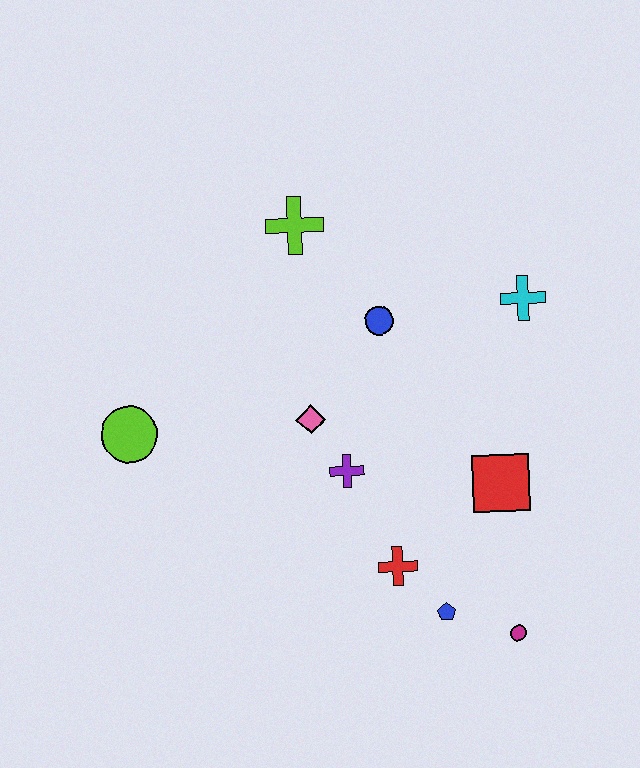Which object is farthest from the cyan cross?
The lime circle is farthest from the cyan cross.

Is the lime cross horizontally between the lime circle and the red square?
Yes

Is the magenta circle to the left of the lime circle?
No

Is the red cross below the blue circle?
Yes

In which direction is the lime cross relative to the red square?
The lime cross is above the red square.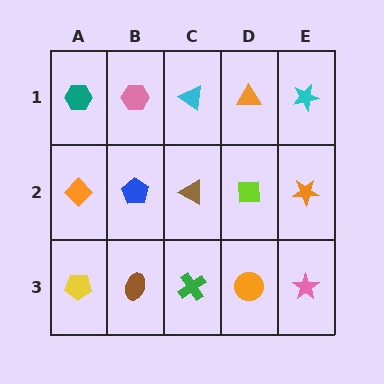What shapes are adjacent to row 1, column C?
A brown triangle (row 2, column C), a pink hexagon (row 1, column B), an orange triangle (row 1, column D).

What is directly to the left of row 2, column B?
An orange diamond.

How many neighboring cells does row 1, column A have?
2.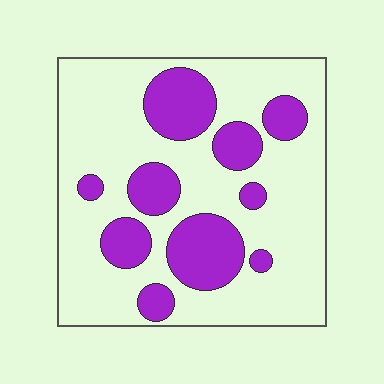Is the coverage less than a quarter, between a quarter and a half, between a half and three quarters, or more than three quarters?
Between a quarter and a half.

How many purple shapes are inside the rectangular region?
10.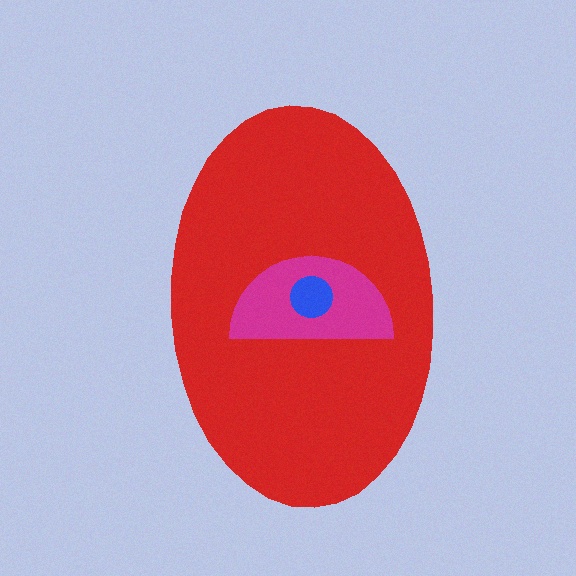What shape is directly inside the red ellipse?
The magenta semicircle.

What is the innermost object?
The blue circle.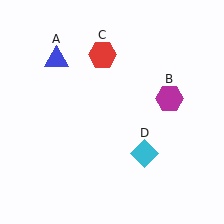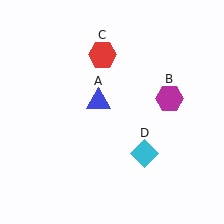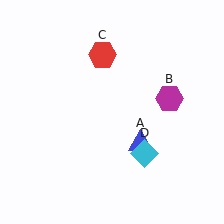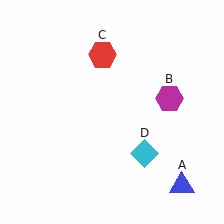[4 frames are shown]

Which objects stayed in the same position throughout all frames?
Magenta hexagon (object B) and red hexagon (object C) and cyan diamond (object D) remained stationary.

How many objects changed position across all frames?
1 object changed position: blue triangle (object A).